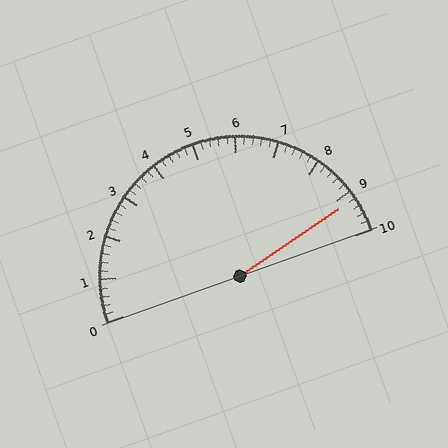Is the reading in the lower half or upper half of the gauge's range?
The reading is in the upper half of the range (0 to 10).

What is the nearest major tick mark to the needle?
The nearest major tick mark is 9.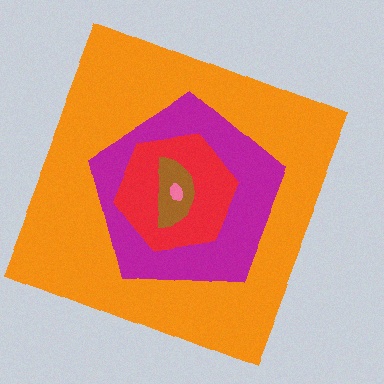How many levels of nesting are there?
5.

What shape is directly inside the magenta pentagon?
The red hexagon.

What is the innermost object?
The pink ellipse.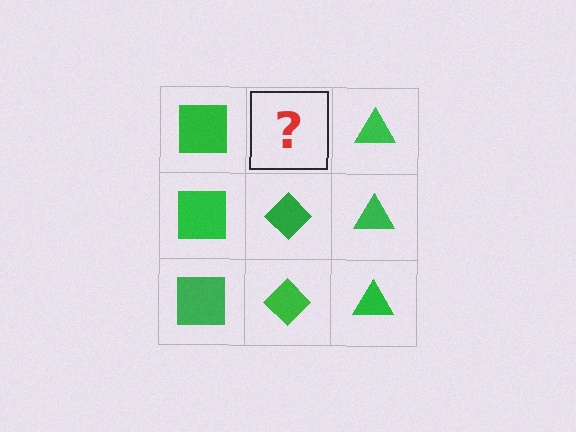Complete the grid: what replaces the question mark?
The question mark should be replaced with a green diamond.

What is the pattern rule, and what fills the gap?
The rule is that each column has a consistent shape. The gap should be filled with a green diamond.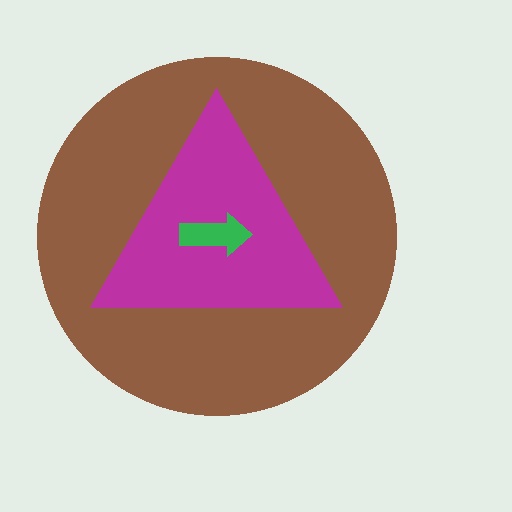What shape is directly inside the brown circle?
The magenta triangle.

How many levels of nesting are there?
3.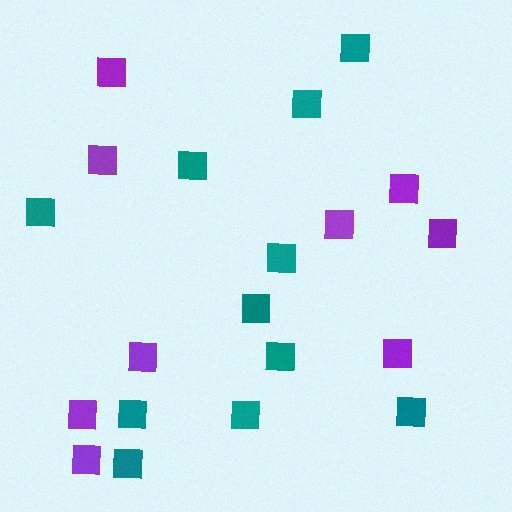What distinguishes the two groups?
There are 2 groups: one group of purple squares (9) and one group of teal squares (11).